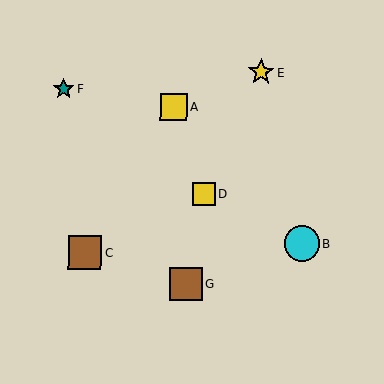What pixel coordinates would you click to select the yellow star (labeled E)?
Click at (261, 72) to select the yellow star E.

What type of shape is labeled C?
Shape C is a brown square.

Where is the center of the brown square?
The center of the brown square is at (85, 253).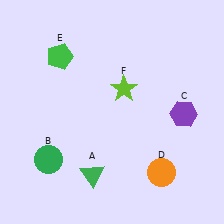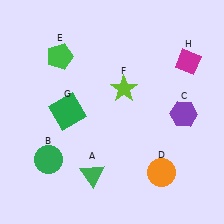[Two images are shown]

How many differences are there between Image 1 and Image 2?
There are 2 differences between the two images.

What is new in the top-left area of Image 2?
A green square (G) was added in the top-left area of Image 2.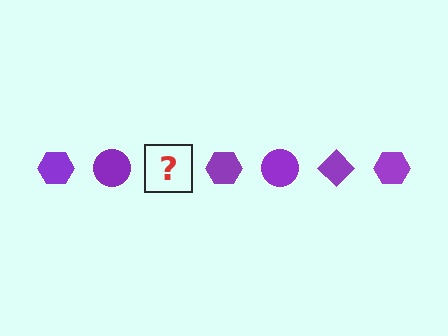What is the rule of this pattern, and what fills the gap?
The rule is that the pattern cycles through hexagon, circle, diamond shapes in purple. The gap should be filled with a purple diamond.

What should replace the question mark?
The question mark should be replaced with a purple diamond.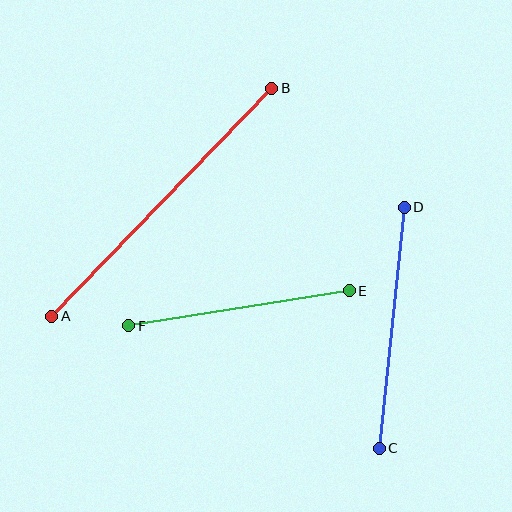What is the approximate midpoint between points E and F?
The midpoint is at approximately (239, 308) pixels.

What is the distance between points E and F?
The distance is approximately 223 pixels.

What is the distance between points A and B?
The distance is approximately 317 pixels.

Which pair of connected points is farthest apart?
Points A and B are farthest apart.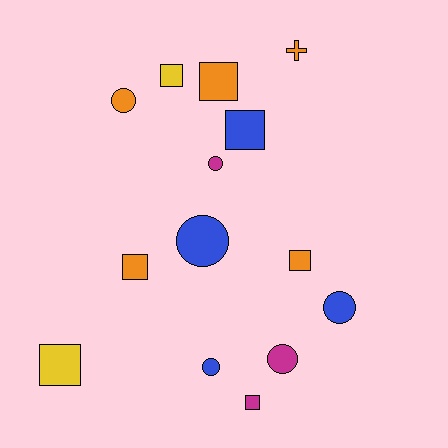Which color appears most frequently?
Orange, with 5 objects.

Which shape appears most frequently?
Square, with 7 objects.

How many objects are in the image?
There are 14 objects.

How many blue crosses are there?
There are no blue crosses.